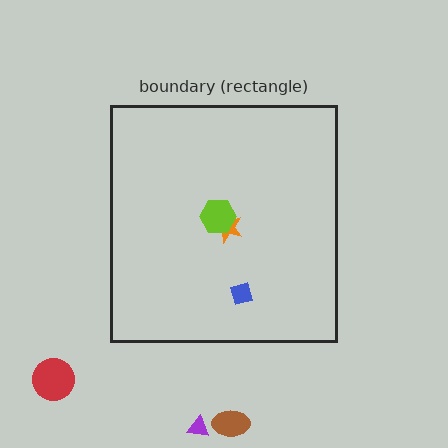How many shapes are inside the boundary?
3 inside, 3 outside.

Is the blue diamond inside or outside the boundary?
Inside.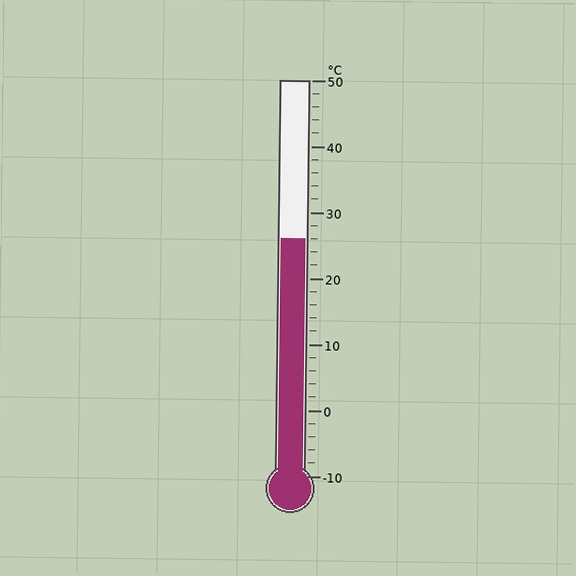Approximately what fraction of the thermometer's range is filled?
The thermometer is filled to approximately 60% of its range.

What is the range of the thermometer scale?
The thermometer scale ranges from -10°C to 50°C.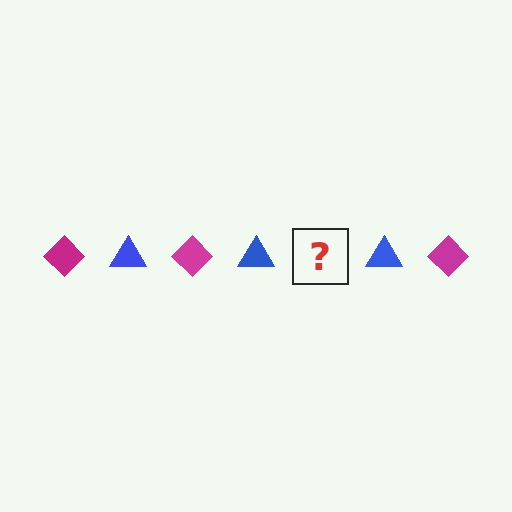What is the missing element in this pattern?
The missing element is a magenta diamond.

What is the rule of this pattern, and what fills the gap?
The rule is that the pattern alternates between magenta diamond and blue triangle. The gap should be filled with a magenta diamond.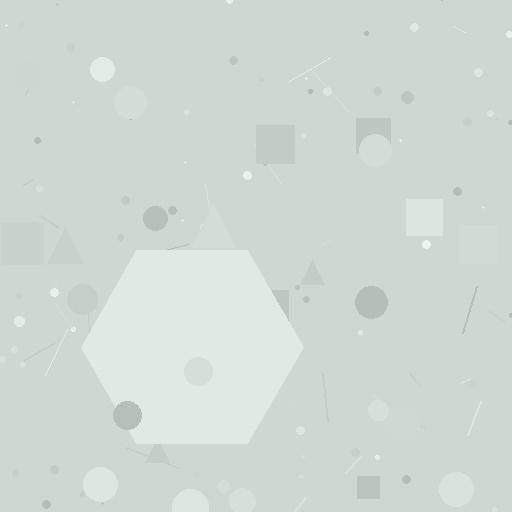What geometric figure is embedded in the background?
A hexagon is embedded in the background.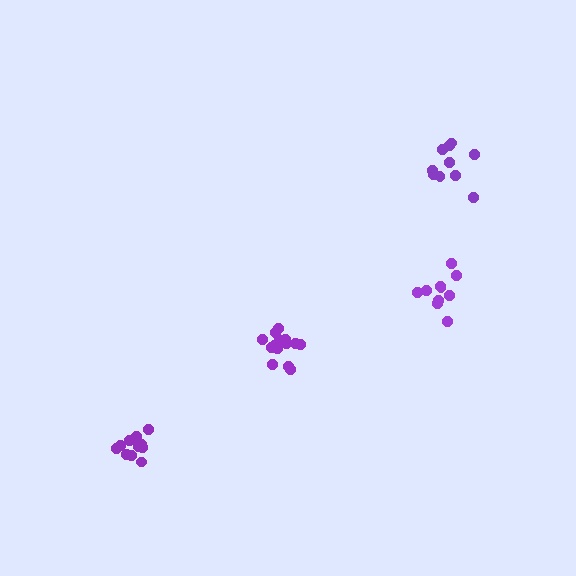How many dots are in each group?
Group 1: 10 dots, Group 2: 10 dots, Group 3: 14 dots, Group 4: 11 dots (45 total).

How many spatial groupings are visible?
There are 4 spatial groupings.